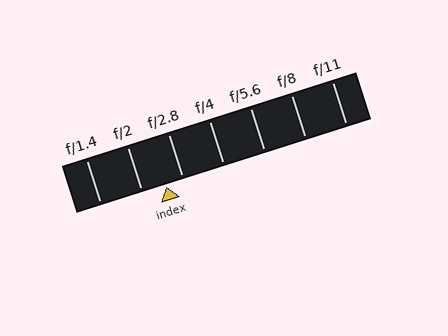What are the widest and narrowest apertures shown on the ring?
The widest aperture shown is f/1.4 and the narrowest is f/11.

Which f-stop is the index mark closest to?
The index mark is closest to f/2.8.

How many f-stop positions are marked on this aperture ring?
There are 7 f-stop positions marked.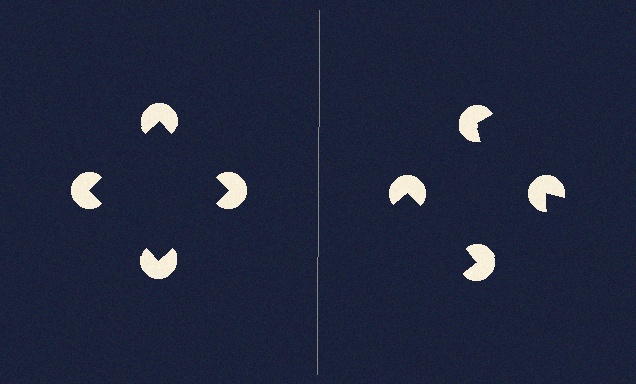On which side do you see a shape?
An illusory square appears on the left side. On the right side the wedge cuts are rotated, so no coherent shape forms.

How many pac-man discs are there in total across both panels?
8 — 4 on each side.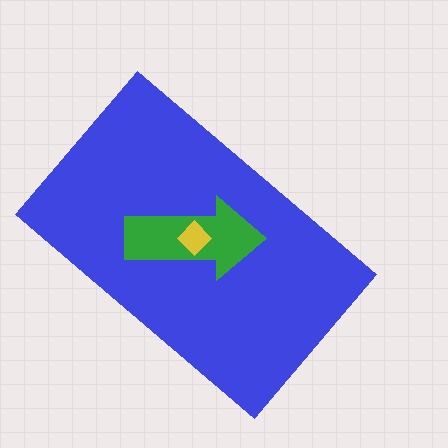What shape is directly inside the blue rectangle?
The green arrow.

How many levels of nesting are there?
3.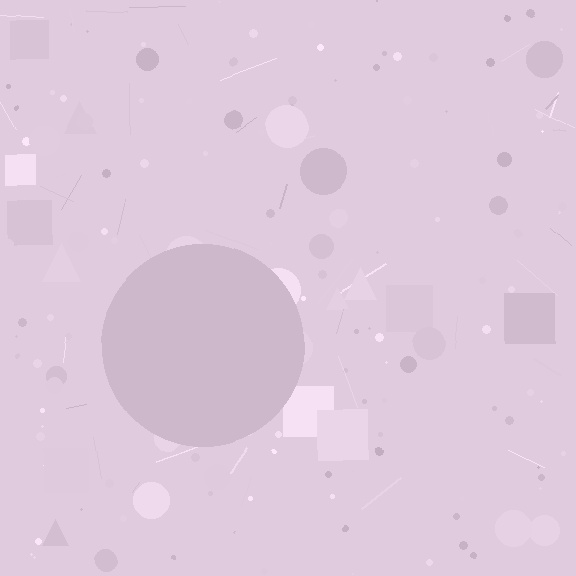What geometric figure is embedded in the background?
A circle is embedded in the background.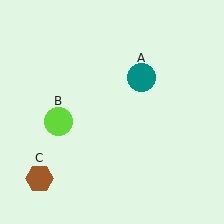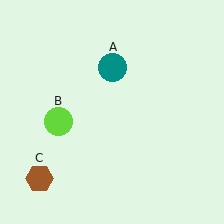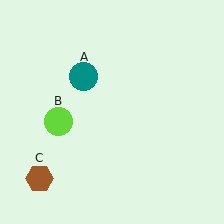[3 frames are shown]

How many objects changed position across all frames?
1 object changed position: teal circle (object A).